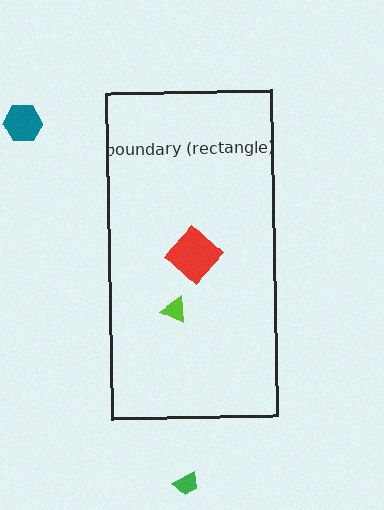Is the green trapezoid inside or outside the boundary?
Outside.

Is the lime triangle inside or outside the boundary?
Inside.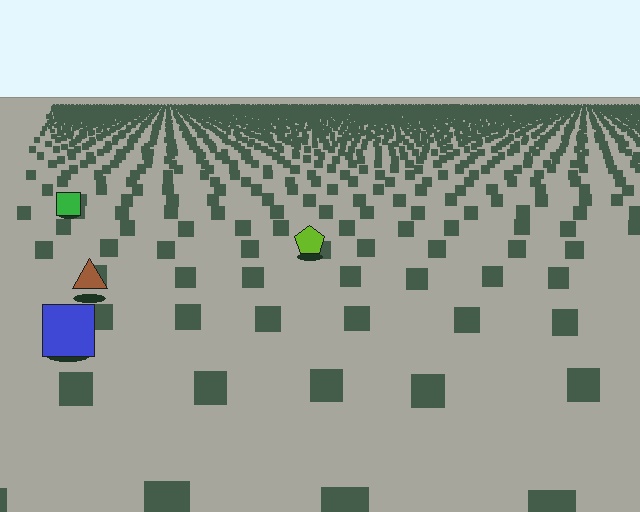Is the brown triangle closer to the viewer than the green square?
Yes. The brown triangle is closer — you can tell from the texture gradient: the ground texture is coarser near it.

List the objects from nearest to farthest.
From nearest to farthest: the blue square, the brown triangle, the lime pentagon, the green square.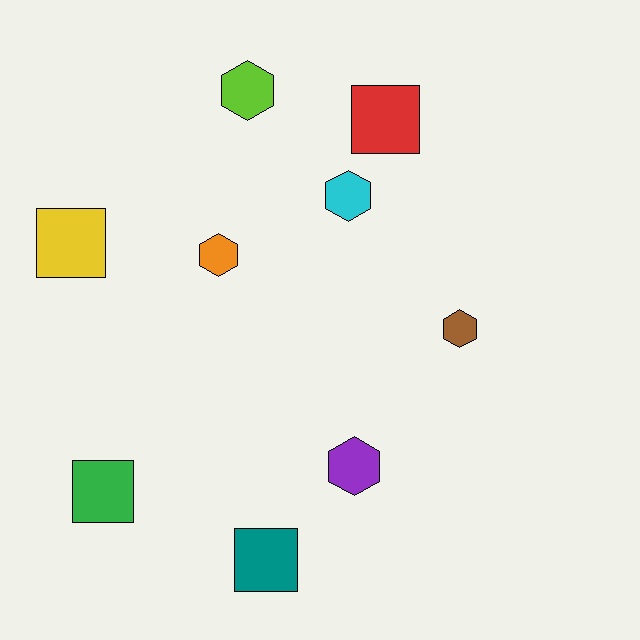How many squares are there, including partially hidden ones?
There are 4 squares.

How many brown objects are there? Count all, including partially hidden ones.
There is 1 brown object.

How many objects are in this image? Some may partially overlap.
There are 9 objects.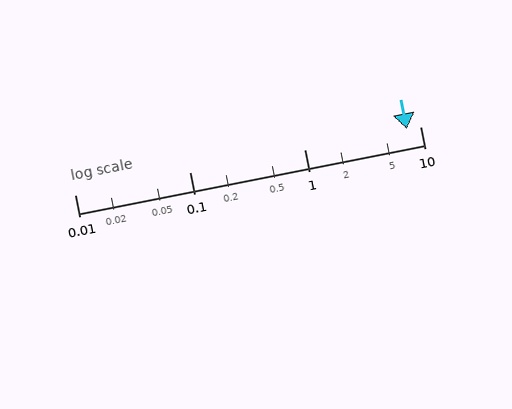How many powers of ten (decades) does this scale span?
The scale spans 3 decades, from 0.01 to 10.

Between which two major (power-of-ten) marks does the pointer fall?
The pointer is between 1 and 10.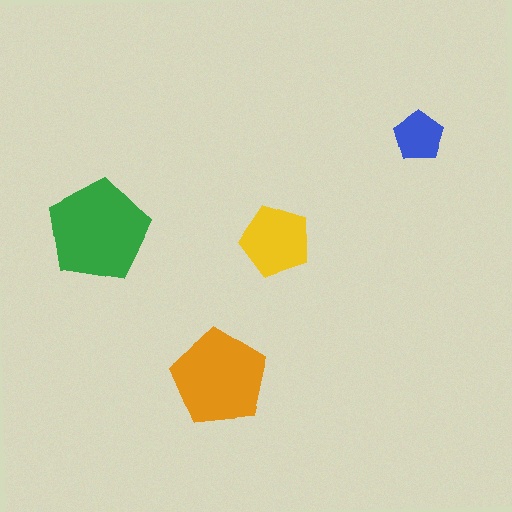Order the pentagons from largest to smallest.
the green one, the orange one, the yellow one, the blue one.